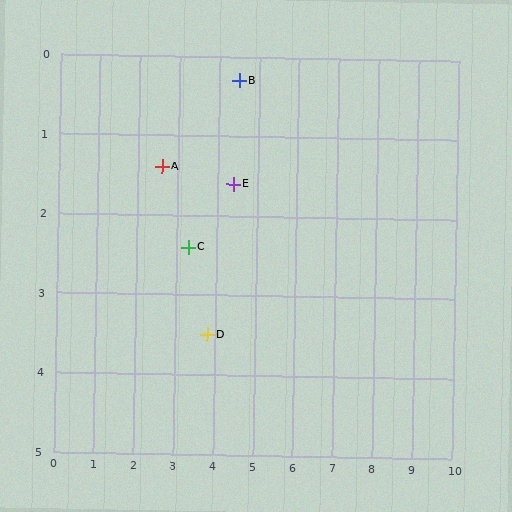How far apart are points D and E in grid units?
Points D and E are about 2.0 grid units apart.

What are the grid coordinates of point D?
Point D is at approximately (3.8, 3.5).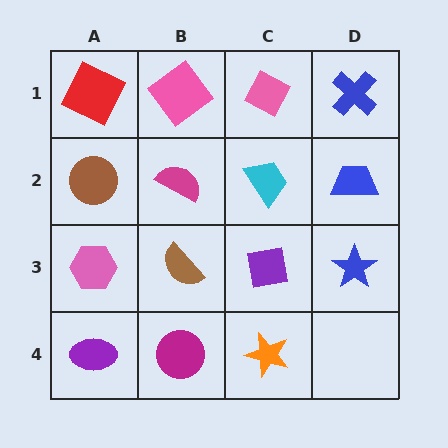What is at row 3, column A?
A pink hexagon.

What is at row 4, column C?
An orange star.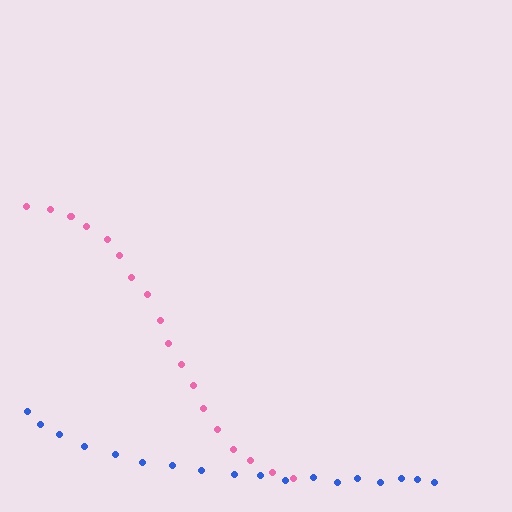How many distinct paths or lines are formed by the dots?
There are 2 distinct paths.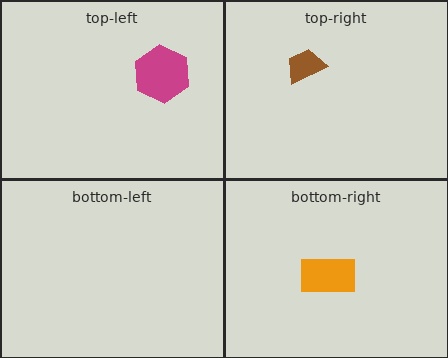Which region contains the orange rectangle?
The bottom-right region.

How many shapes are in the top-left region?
1.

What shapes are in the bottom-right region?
The orange rectangle.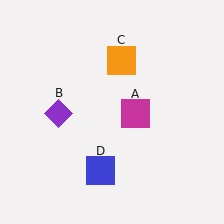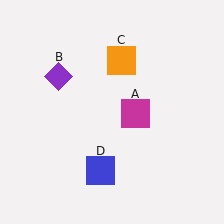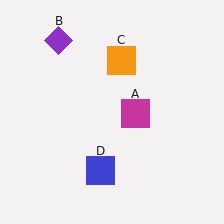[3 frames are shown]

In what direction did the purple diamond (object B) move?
The purple diamond (object B) moved up.